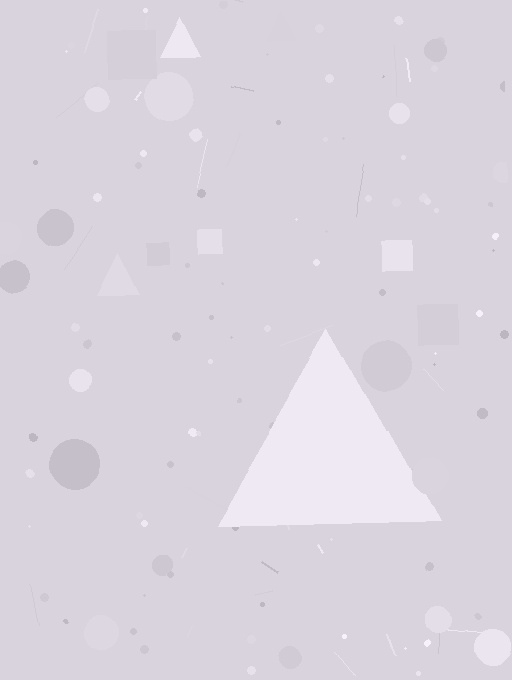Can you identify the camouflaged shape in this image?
The camouflaged shape is a triangle.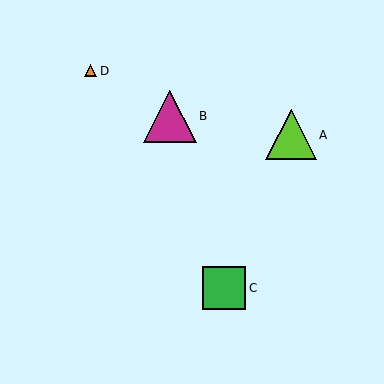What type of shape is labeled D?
Shape D is an orange triangle.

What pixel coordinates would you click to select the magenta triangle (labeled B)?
Click at (170, 116) to select the magenta triangle B.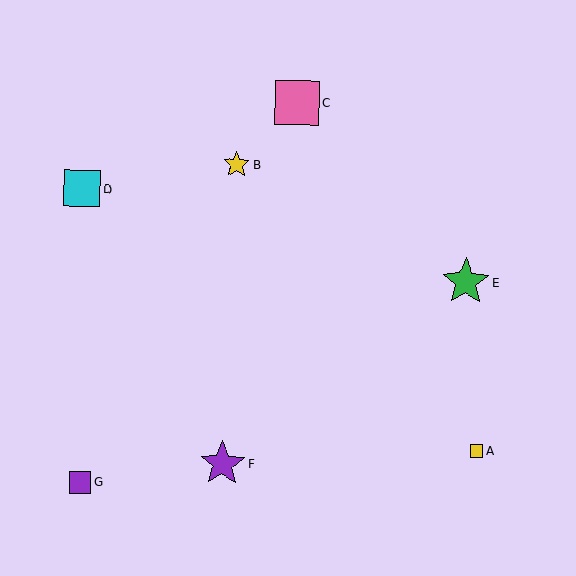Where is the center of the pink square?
The center of the pink square is at (297, 103).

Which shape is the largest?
The green star (labeled E) is the largest.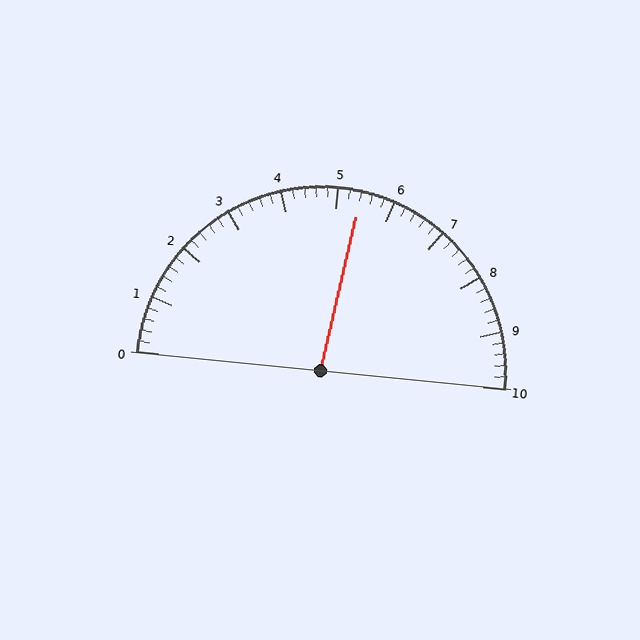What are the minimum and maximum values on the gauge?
The gauge ranges from 0 to 10.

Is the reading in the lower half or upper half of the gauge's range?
The reading is in the upper half of the range (0 to 10).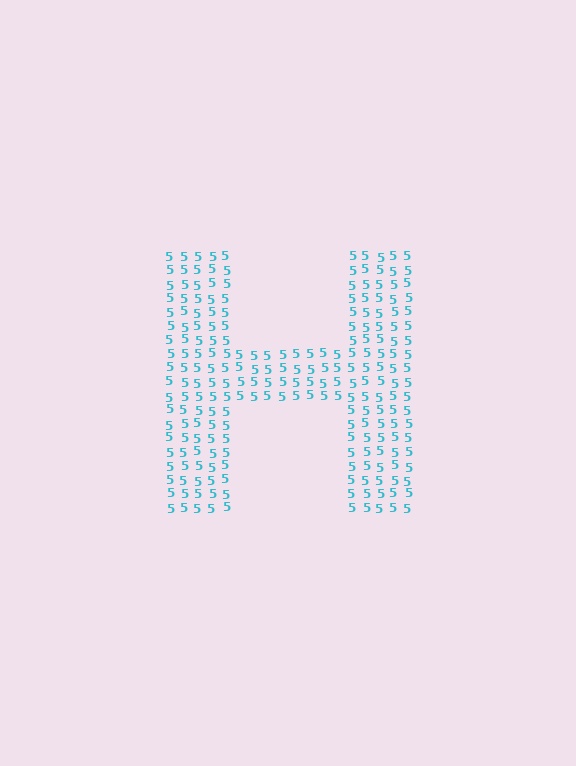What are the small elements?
The small elements are digit 5's.